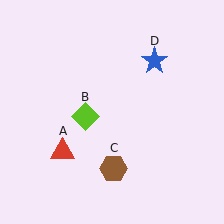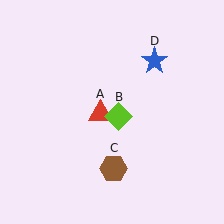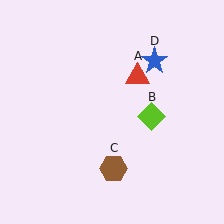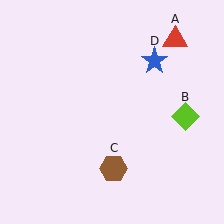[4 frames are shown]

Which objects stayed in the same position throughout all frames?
Brown hexagon (object C) and blue star (object D) remained stationary.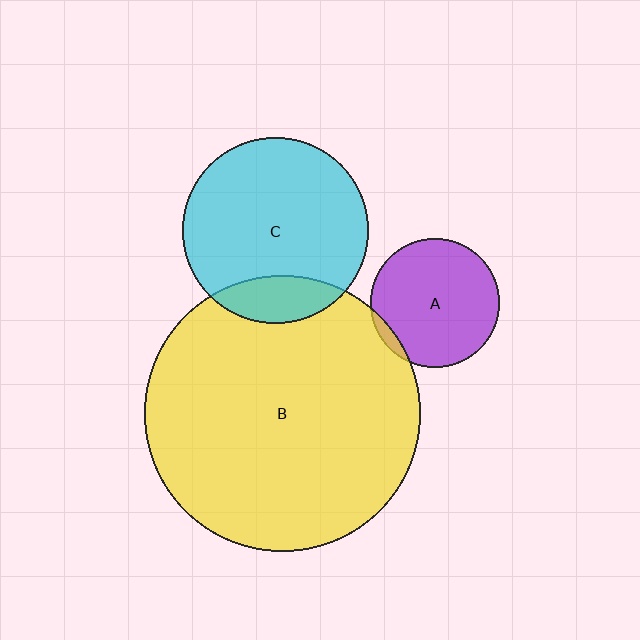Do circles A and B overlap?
Yes.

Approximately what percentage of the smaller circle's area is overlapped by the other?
Approximately 5%.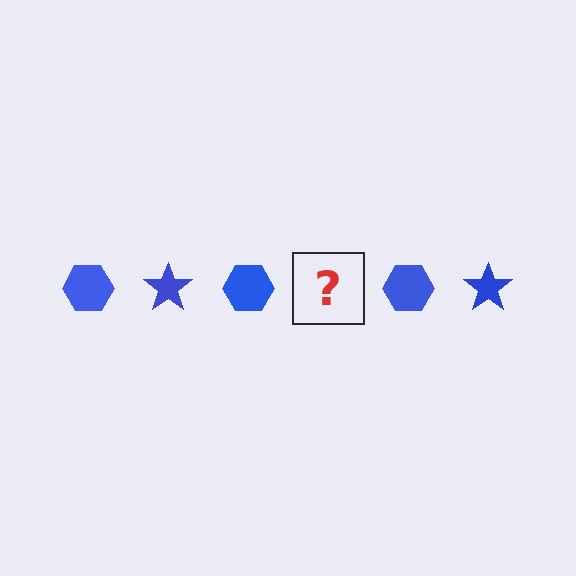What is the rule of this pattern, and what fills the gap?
The rule is that the pattern cycles through hexagon, star shapes in blue. The gap should be filled with a blue star.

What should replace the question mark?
The question mark should be replaced with a blue star.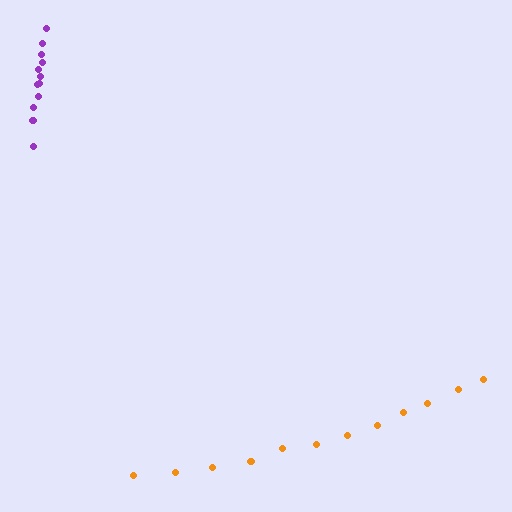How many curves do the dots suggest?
There are 2 distinct paths.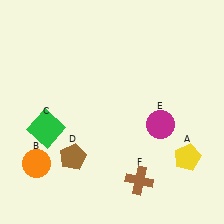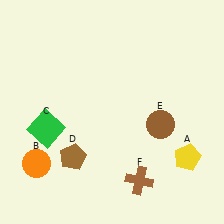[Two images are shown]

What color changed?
The circle (E) changed from magenta in Image 1 to brown in Image 2.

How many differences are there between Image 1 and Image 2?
There is 1 difference between the two images.